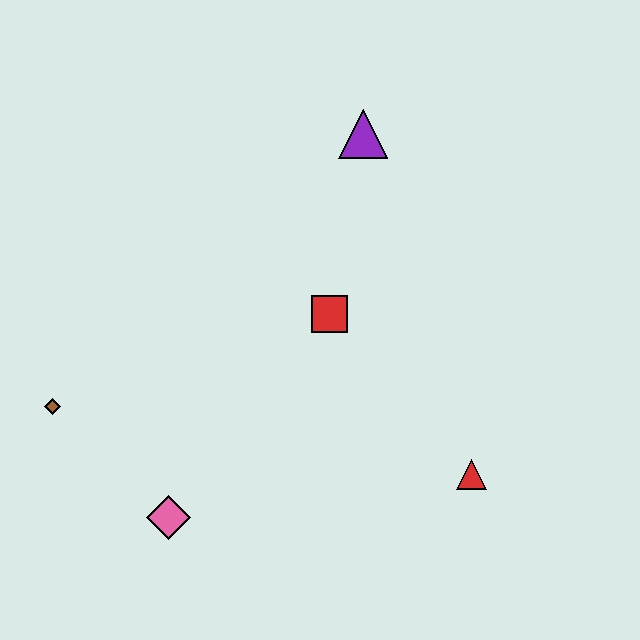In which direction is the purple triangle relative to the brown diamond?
The purple triangle is to the right of the brown diamond.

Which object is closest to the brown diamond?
The pink diamond is closest to the brown diamond.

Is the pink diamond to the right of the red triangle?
No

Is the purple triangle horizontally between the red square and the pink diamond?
No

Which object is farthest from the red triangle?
The brown diamond is farthest from the red triangle.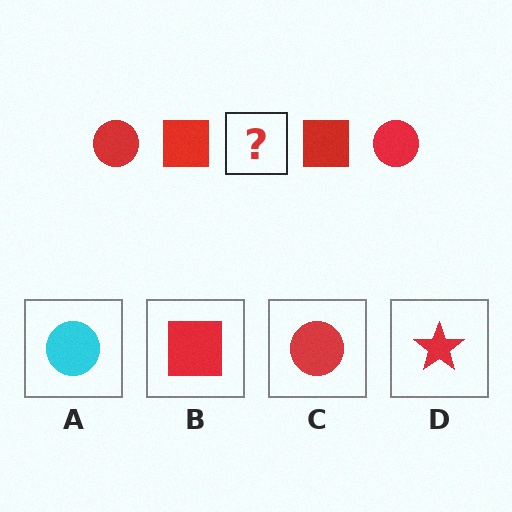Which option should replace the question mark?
Option C.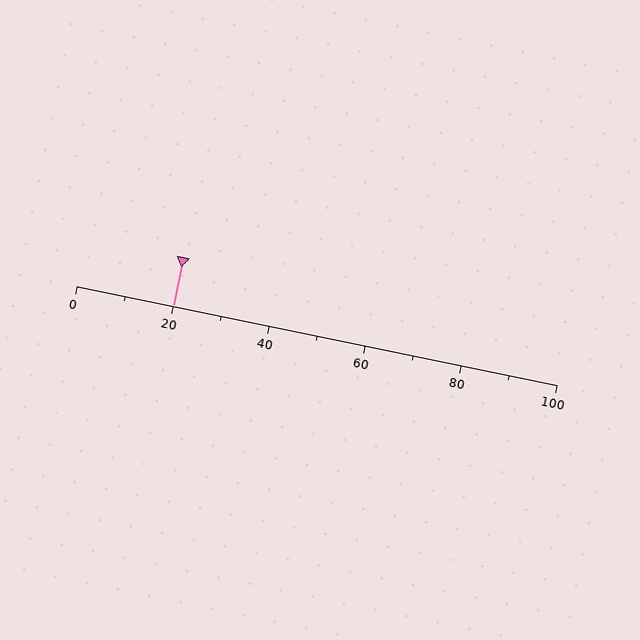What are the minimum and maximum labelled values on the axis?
The axis runs from 0 to 100.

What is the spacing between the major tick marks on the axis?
The major ticks are spaced 20 apart.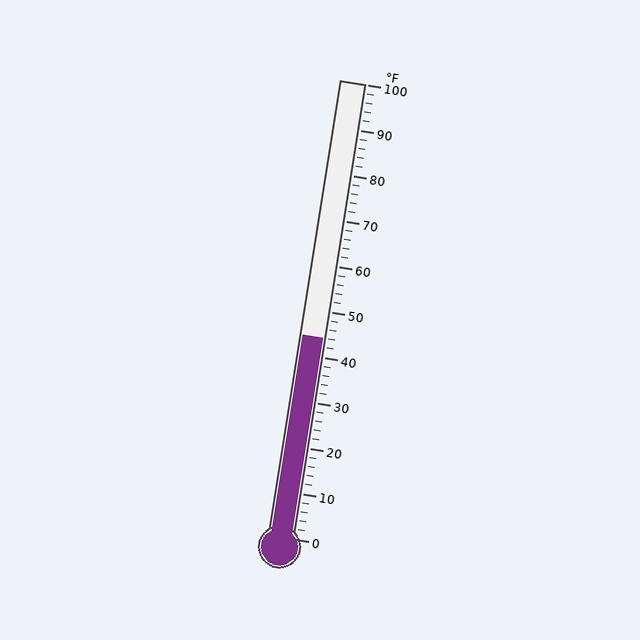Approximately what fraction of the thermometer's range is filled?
The thermometer is filled to approximately 45% of its range.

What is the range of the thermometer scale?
The thermometer scale ranges from 0°F to 100°F.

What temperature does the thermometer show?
The thermometer shows approximately 44°F.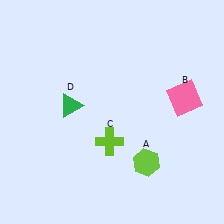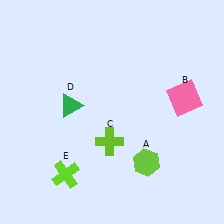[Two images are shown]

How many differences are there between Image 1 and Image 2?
There is 1 difference between the two images.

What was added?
A lime cross (E) was added in Image 2.